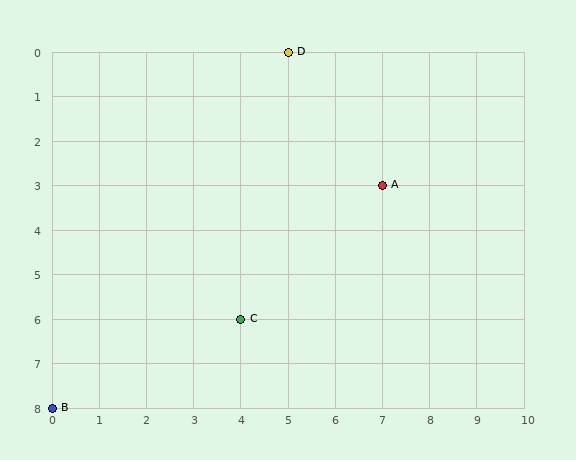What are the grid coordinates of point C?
Point C is at grid coordinates (4, 6).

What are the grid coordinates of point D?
Point D is at grid coordinates (5, 0).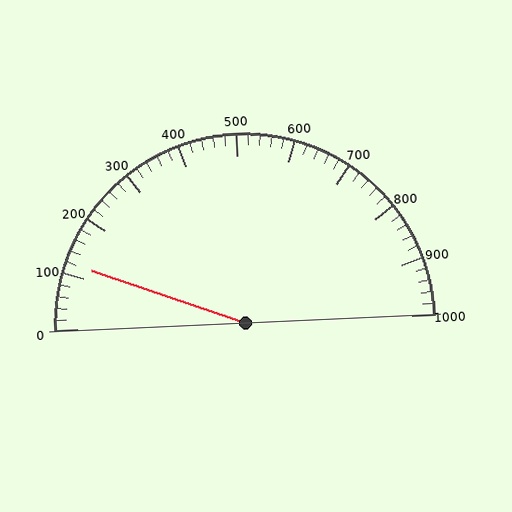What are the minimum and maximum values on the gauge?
The gauge ranges from 0 to 1000.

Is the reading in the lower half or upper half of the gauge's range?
The reading is in the lower half of the range (0 to 1000).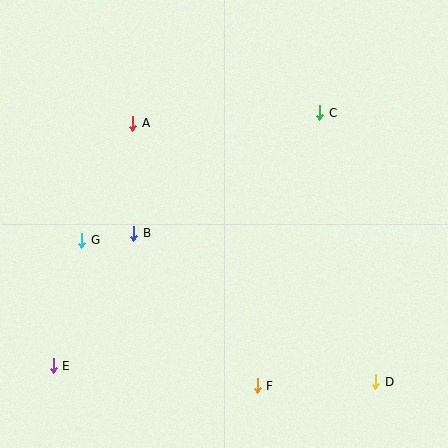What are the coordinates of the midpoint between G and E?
The midpoint between G and E is at (68, 303).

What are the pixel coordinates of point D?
Point D is at (376, 382).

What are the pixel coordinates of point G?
Point G is at (82, 240).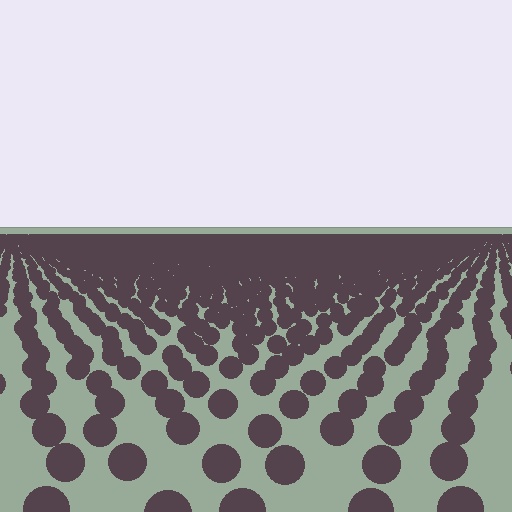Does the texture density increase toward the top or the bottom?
Density increases toward the top.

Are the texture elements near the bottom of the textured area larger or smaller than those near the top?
Larger. Near the bottom, elements are closer to the viewer and appear at a bigger on-screen size.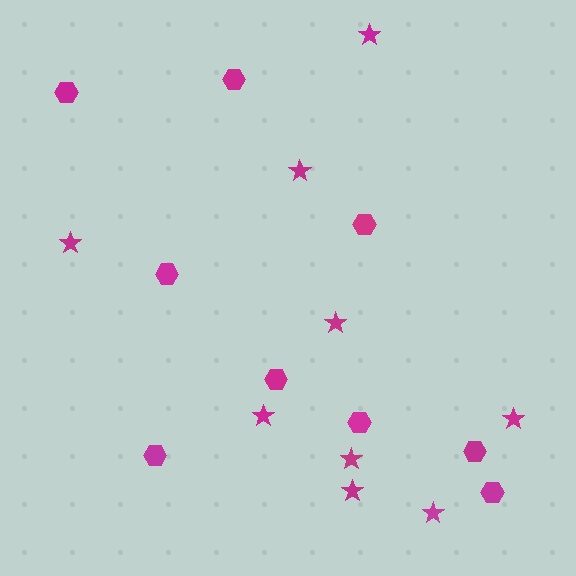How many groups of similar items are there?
There are 2 groups: one group of hexagons (9) and one group of stars (9).